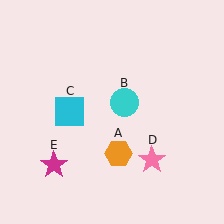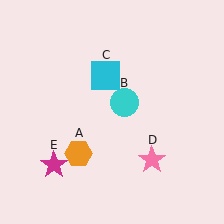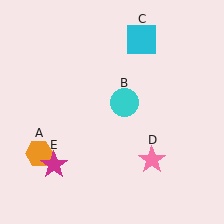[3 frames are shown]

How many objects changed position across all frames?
2 objects changed position: orange hexagon (object A), cyan square (object C).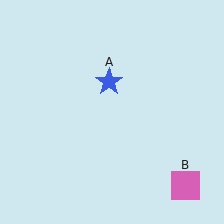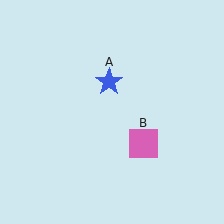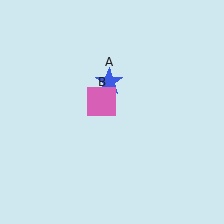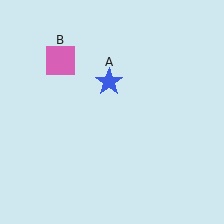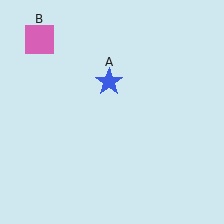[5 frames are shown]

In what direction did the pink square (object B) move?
The pink square (object B) moved up and to the left.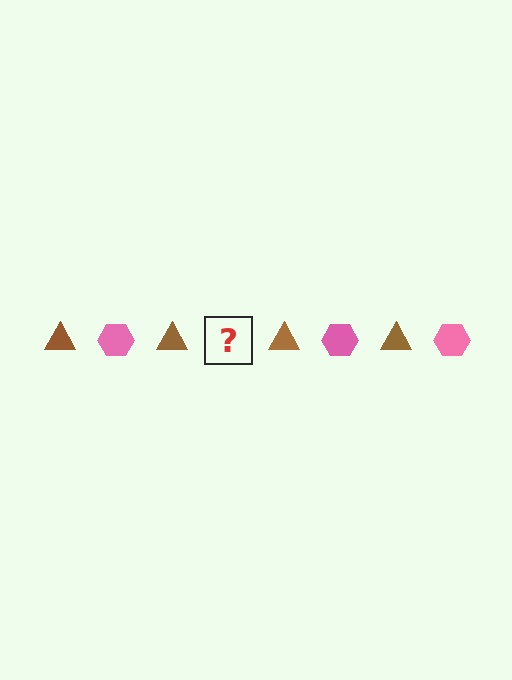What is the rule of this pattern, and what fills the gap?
The rule is that the pattern alternates between brown triangle and pink hexagon. The gap should be filled with a pink hexagon.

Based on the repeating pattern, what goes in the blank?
The blank should be a pink hexagon.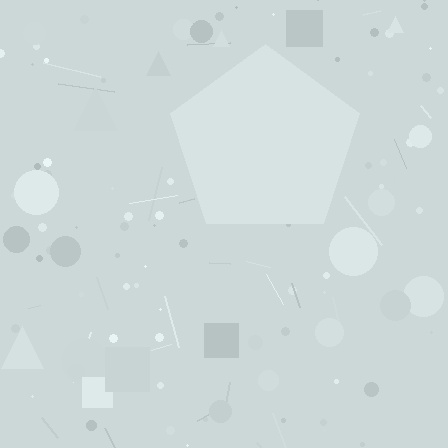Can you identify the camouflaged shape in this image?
The camouflaged shape is a pentagon.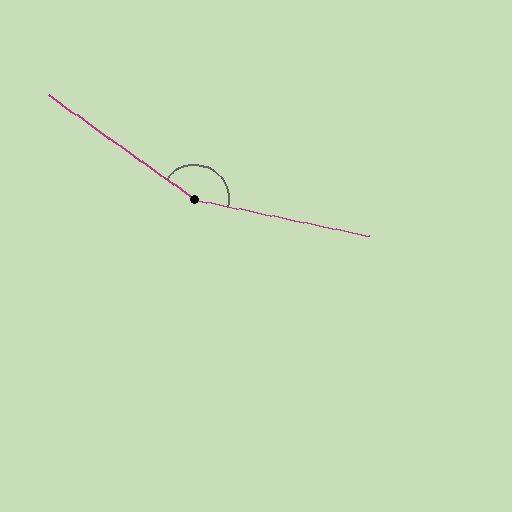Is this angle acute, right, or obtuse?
It is obtuse.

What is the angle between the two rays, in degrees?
Approximately 156 degrees.